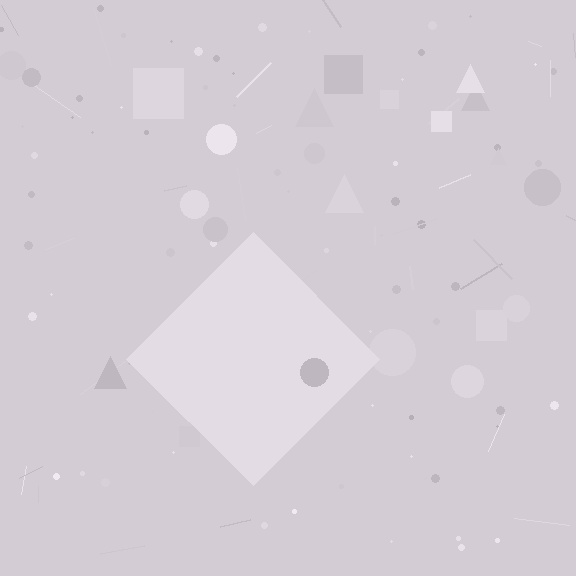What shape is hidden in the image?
A diamond is hidden in the image.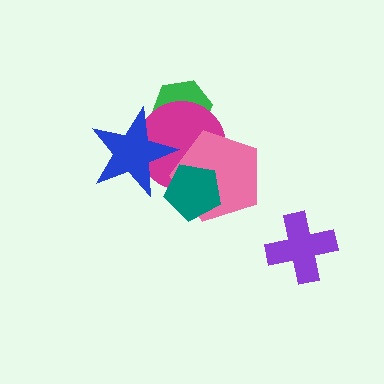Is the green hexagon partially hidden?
Yes, it is partially covered by another shape.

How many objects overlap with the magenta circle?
4 objects overlap with the magenta circle.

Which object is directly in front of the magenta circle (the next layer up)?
The pink pentagon is directly in front of the magenta circle.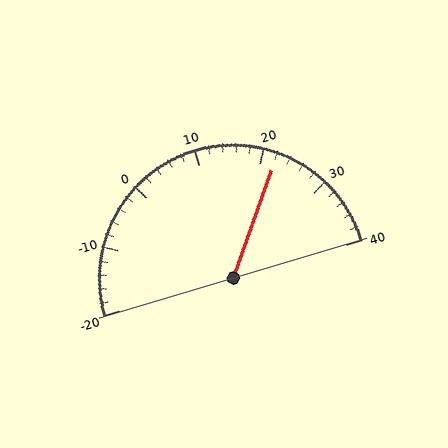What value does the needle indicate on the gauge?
The needle indicates approximately 22.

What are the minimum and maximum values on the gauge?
The gauge ranges from -20 to 40.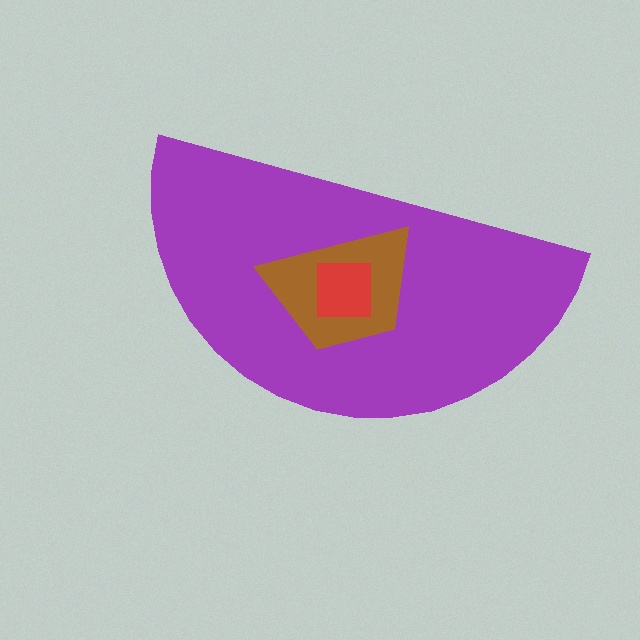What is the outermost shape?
The purple semicircle.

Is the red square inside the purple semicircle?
Yes.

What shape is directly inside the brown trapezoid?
The red square.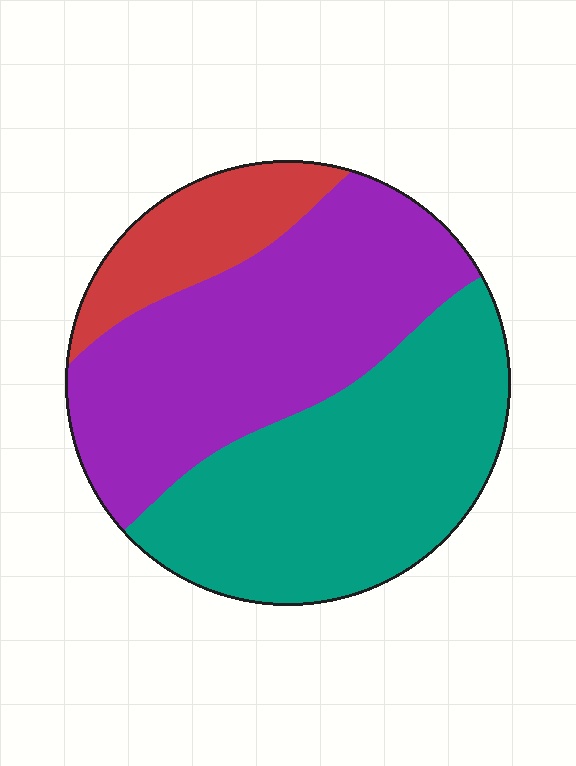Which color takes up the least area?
Red, at roughly 15%.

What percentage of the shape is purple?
Purple takes up about two fifths (2/5) of the shape.